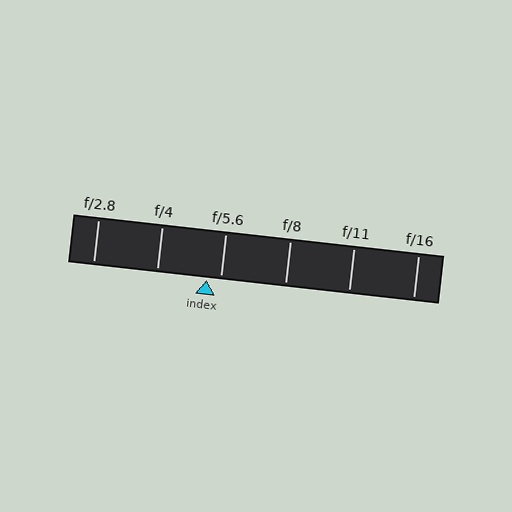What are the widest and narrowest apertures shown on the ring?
The widest aperture shown is f/2.8 and the narrowest is f/16.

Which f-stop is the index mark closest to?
The index mark is closest to f/5.6.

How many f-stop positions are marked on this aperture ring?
There are 6 f-stop positions marked.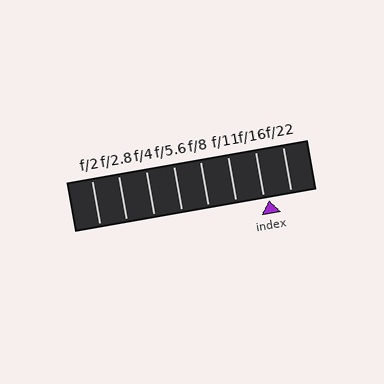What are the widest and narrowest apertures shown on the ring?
The widest aperture shown is f/2 and the narrowest is f/22.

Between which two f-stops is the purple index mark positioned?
The index mark is between f/16 and f/22.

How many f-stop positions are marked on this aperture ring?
There are 8 f-stop positions marked.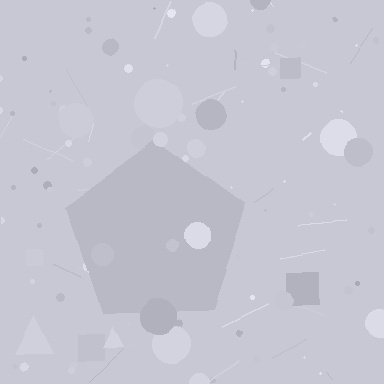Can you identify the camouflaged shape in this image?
The camouflaged shape is a pentagon.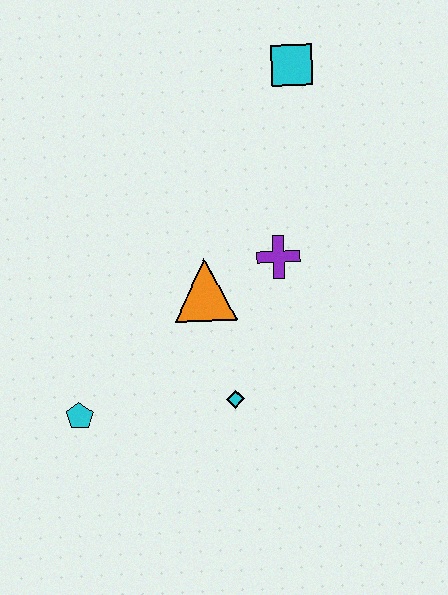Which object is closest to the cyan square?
The purple cross is closest to the cyan square.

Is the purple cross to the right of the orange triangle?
Yes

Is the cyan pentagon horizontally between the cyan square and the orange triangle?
No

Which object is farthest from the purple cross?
The cyan pentagon is farthest from the purple cross.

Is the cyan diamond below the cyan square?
Yes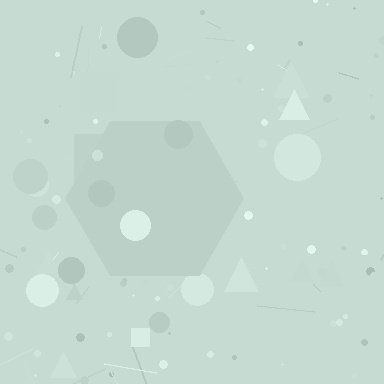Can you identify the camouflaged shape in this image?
The camouflaged shape is a hexagon.